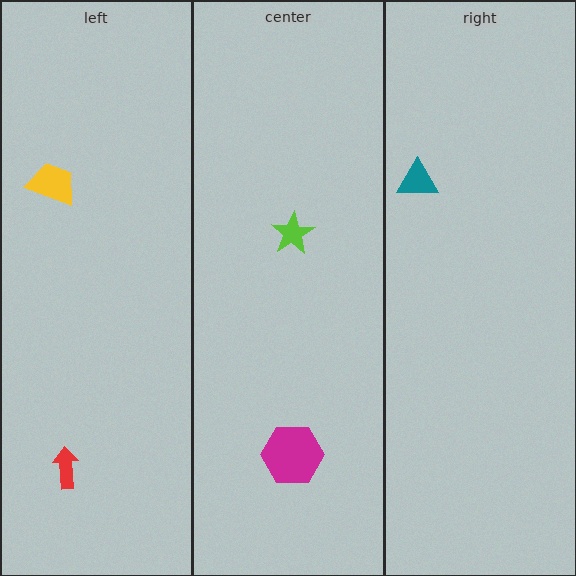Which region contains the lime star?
The center region.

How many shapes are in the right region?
1.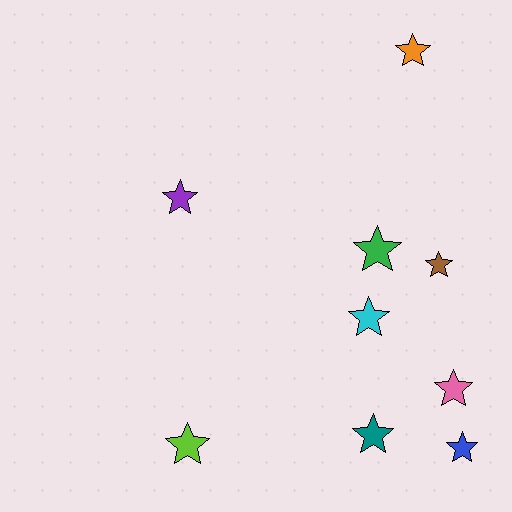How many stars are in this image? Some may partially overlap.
There are 9 stars.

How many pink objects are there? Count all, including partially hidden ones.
There is 1 pink object.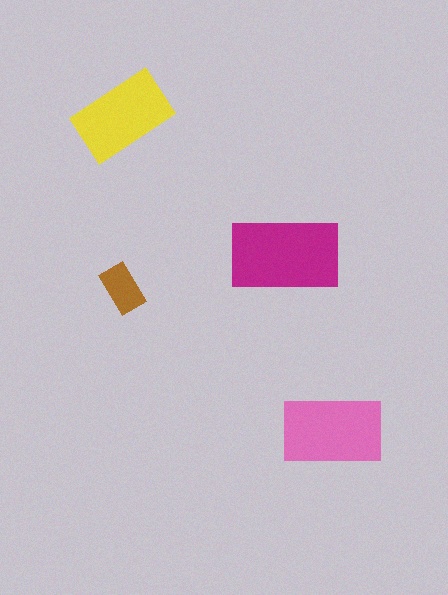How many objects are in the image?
There are 4 objects in the image.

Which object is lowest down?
The pink rectangle is bottommost.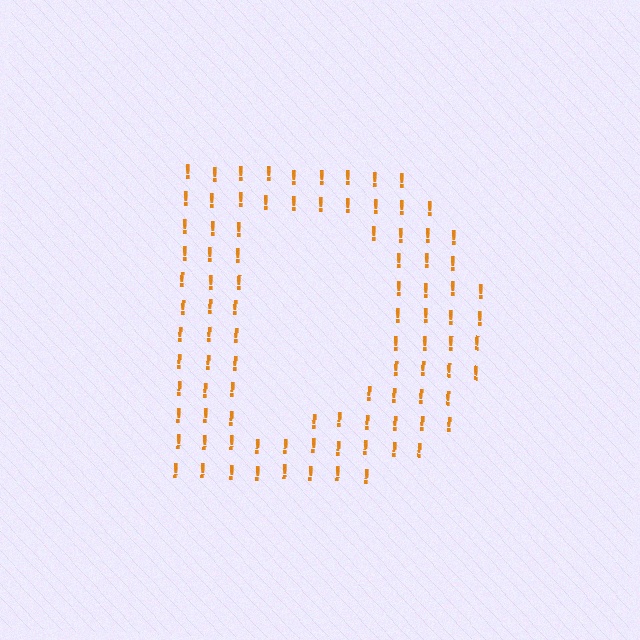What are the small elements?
The small elements are exclamation marks.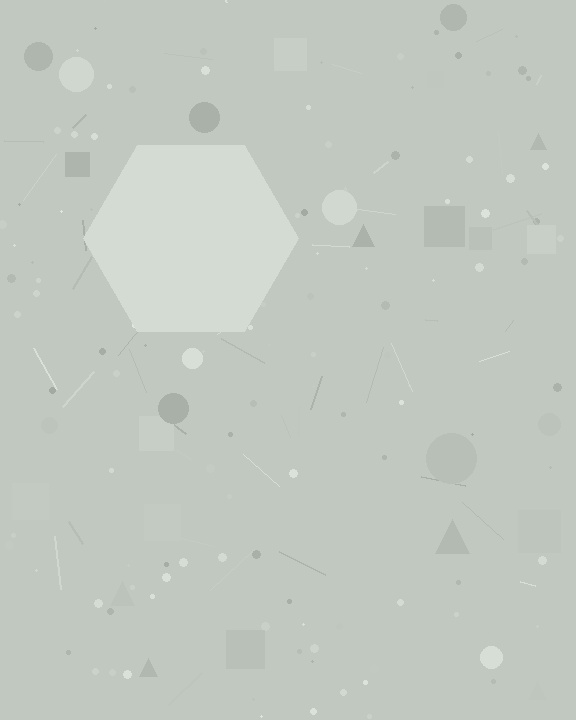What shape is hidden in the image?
A hexagon is hidden in the image.